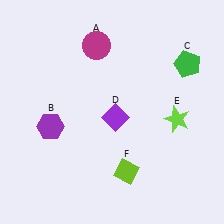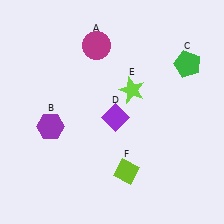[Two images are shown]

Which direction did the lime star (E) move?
The lime star (E) moved left.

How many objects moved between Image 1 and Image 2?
1 object moved between the two images.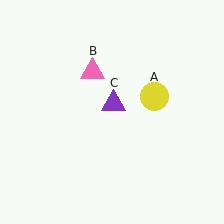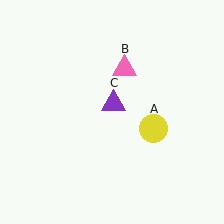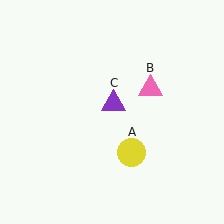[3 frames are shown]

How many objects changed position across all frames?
2 objects changed position: yellow circle (object A), pink triangle (object B).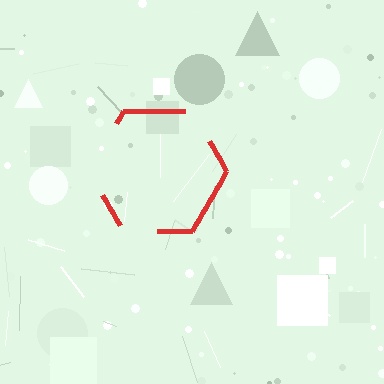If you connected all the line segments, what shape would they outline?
They would outline a hexagon.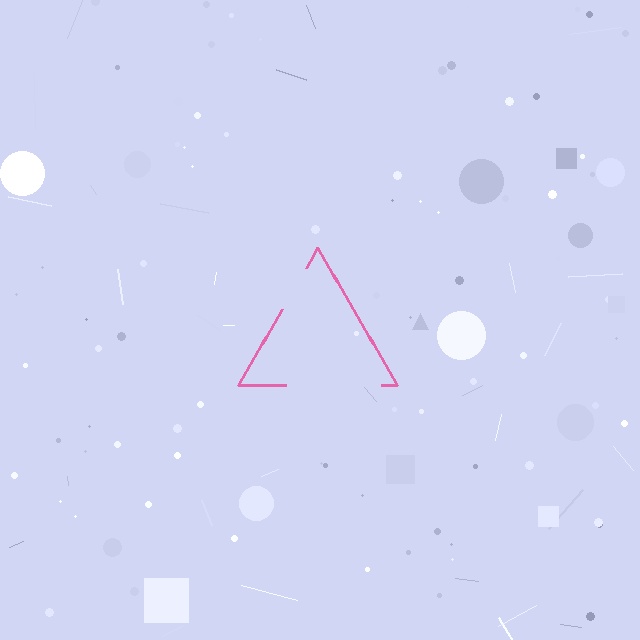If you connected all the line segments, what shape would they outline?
They would outline a triangle.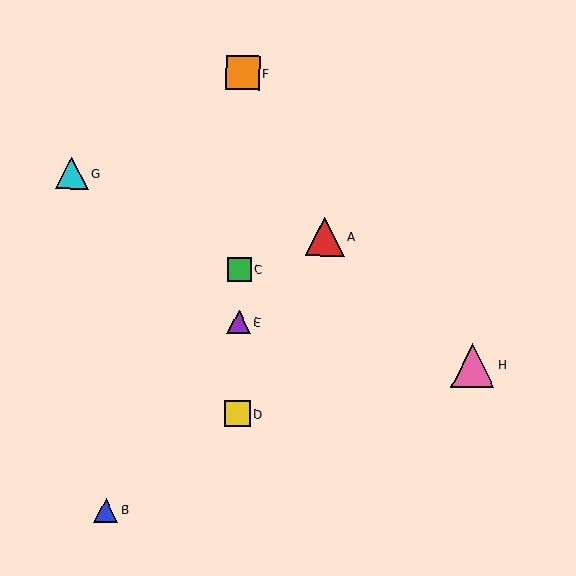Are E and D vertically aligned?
Yes, both are at x≈239.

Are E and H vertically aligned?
No, E is at x≈239 and H is at x≈473.